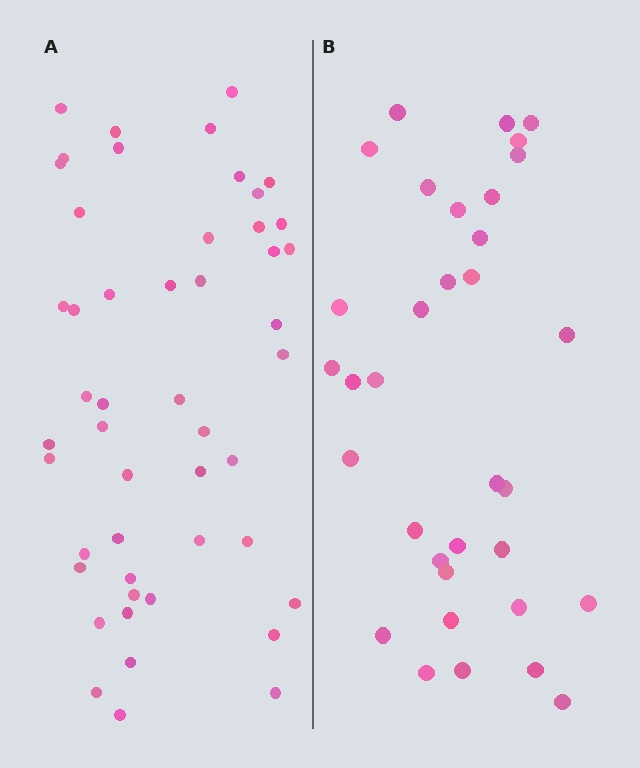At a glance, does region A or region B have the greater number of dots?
Region A (the left region) has more dots.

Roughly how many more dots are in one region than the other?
Region A has approximately 15 more dots than region B.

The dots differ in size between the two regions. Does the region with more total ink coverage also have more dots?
No. Region B has more total ink coverage because its dots are larger, but region A actually contains more individual dots. Total area can be misleading — the number of items is what matters here.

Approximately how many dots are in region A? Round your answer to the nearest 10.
About 50 dots. (The exact count is 49, which rounds to 50.)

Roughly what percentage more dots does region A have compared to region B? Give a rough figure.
About 45% more.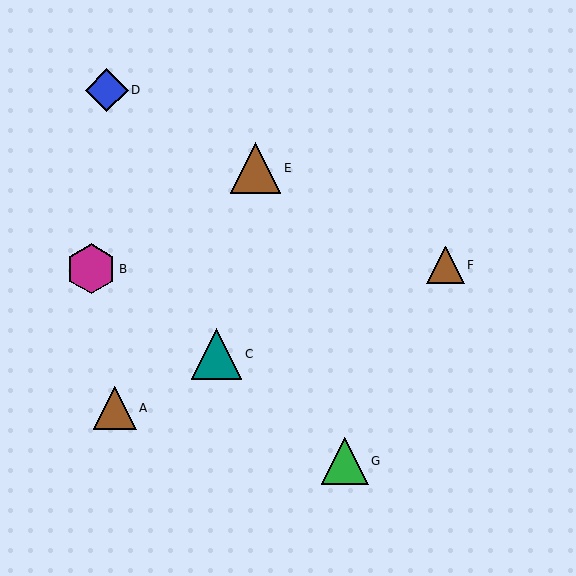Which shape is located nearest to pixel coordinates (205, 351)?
The teal triangle (labeled C) at (217, 354) is nearest to that location.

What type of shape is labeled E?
Shape E is a brown triangle.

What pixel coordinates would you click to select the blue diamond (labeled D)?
Click at (107, 90) to select the blue diamond D.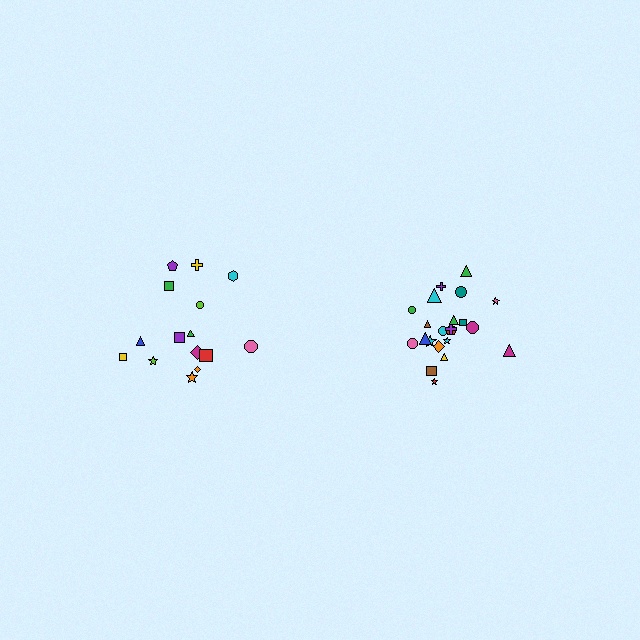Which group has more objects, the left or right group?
The right group.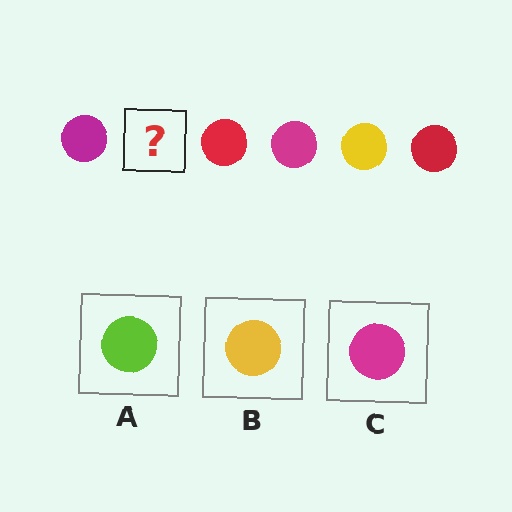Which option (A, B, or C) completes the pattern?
B.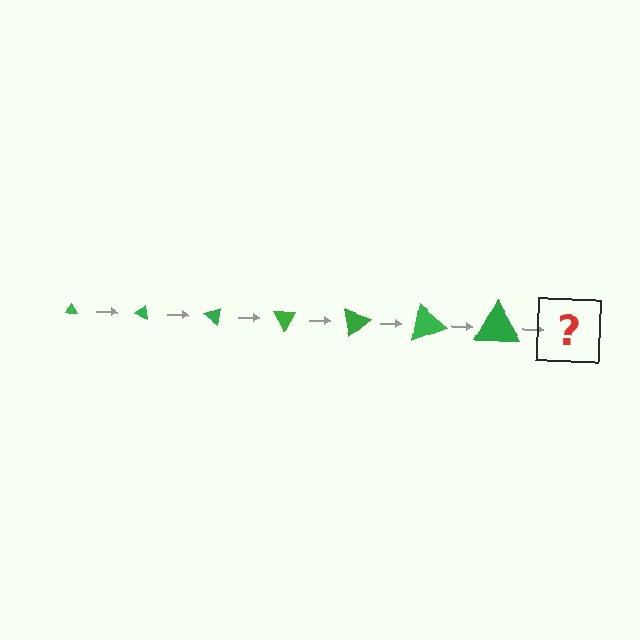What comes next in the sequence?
The next element should be a triangle, larger than the previous one and rotated 140 degrees from the start.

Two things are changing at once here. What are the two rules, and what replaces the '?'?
The two rules are that the triangle grows larger each step and it rotates 20 degrees each step. The '?' should be a triangle, larger than the previous one and rotated 140 degrees from the start.